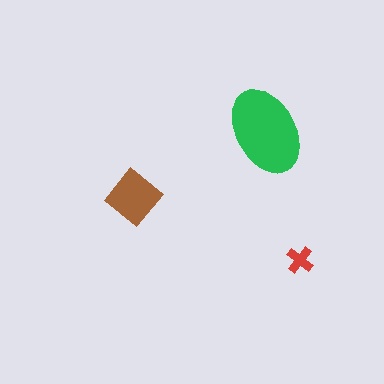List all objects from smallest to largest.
The red cross, the brown diamond, the green ellipse.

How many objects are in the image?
There are 3 objects in the image.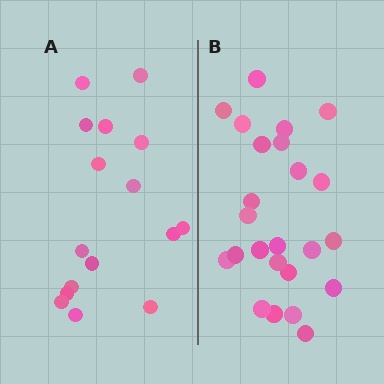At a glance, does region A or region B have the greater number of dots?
Region B (the right region) has more dots.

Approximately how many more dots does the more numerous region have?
Region B has roughly 8 or so more dots than region A.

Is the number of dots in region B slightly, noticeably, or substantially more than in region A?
Region B has substantially more. The ratio is roughly 1.5 to 1.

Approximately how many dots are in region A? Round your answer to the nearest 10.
About 20 dots. (The exact count is 16, which rounds to 20.)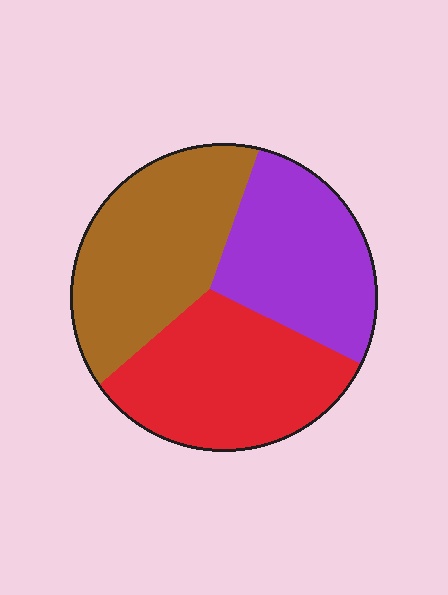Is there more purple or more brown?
Brown.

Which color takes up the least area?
Purple, at roughly 30%.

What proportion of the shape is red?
Red covers about 35% of the shape.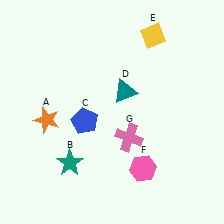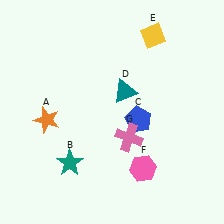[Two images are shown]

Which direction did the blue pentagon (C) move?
The blue pentagon (C) moved right.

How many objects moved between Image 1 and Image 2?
1 object moved between the two images.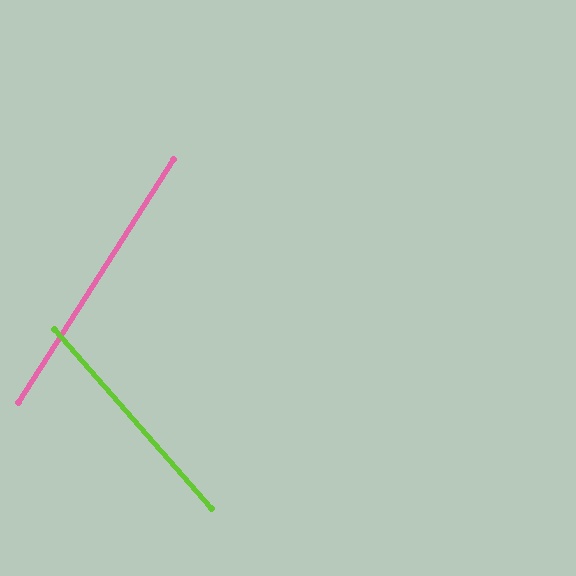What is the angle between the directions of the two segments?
Approximately 74 degrees.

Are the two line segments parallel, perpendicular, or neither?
Neither parallel nor perpendicular — they differ by about 74°.